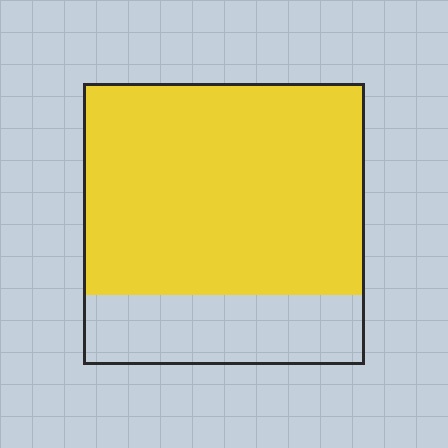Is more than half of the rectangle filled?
Yes.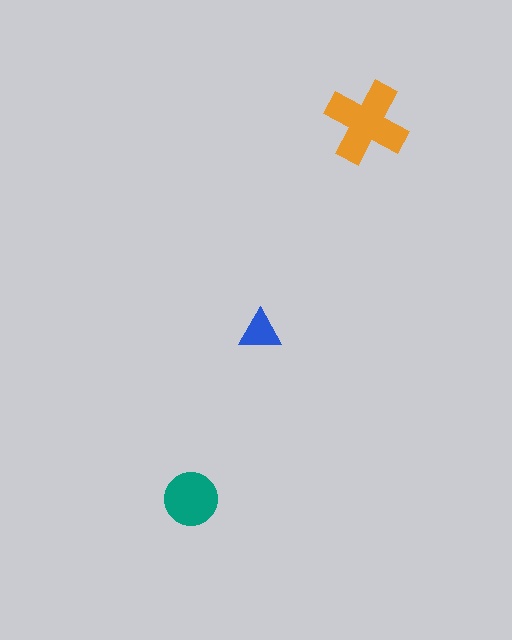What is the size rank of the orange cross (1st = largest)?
1st.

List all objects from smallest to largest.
The blue triangle, the teal circle, the orange cross.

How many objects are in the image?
There are 3 objects in the image.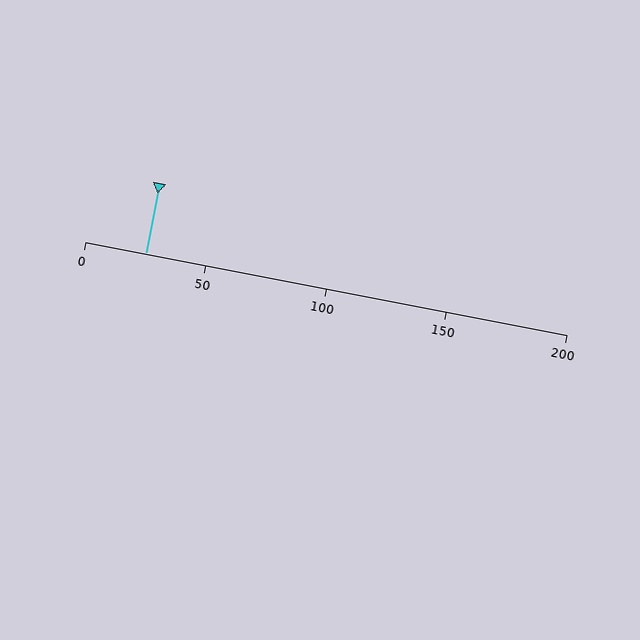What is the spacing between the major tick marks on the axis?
The major ticks are spaced 50 apart.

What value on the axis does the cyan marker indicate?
The marker indicates approximately 25.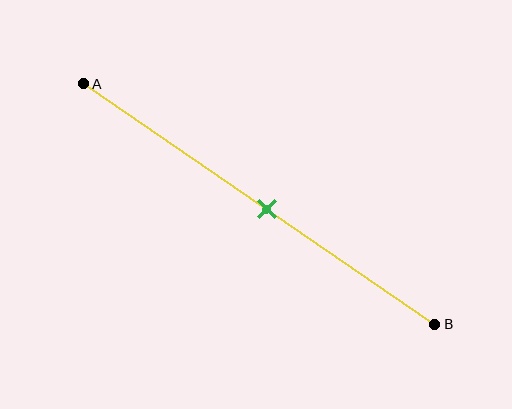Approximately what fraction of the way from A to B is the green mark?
The green mark is approximately 50% of the way from A to B.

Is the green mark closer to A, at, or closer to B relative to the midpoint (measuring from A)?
The green mark is approximately at the midpoint of segment AB.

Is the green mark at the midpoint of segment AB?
Yes, the mark is approximately at the midpoint.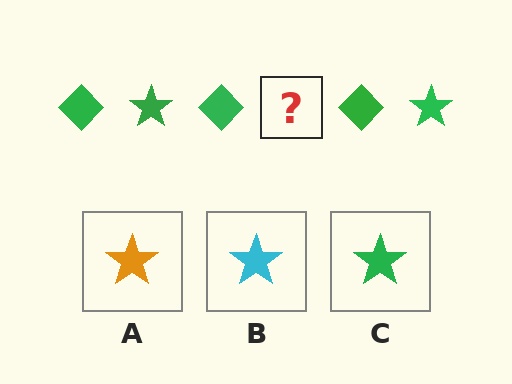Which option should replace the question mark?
Option C.